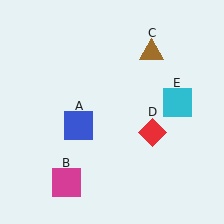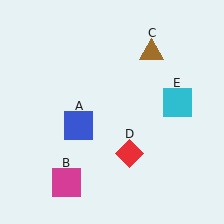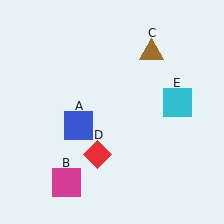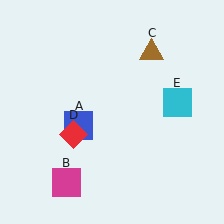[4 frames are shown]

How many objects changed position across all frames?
1 object changed position: red diamond (object D).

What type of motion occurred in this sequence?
The red diamond (object D) rotated clockwise around the center of the scene.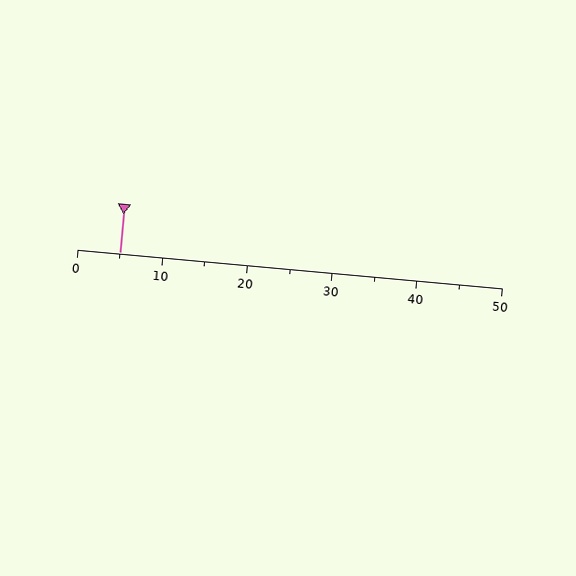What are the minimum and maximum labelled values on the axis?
The axis runs from 0 to 50.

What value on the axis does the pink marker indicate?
The marker indicates approximately 5.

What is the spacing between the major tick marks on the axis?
The major ticks are spaced 10 apart.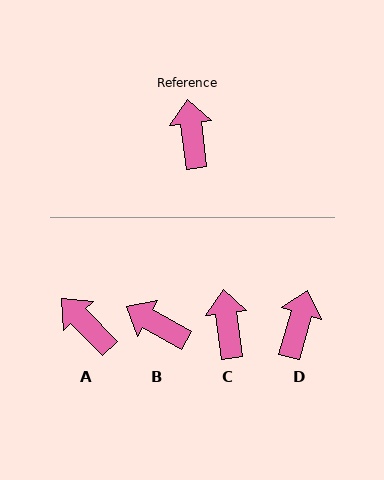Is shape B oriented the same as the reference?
No, it is off by about 53 degrees.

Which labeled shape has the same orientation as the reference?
C.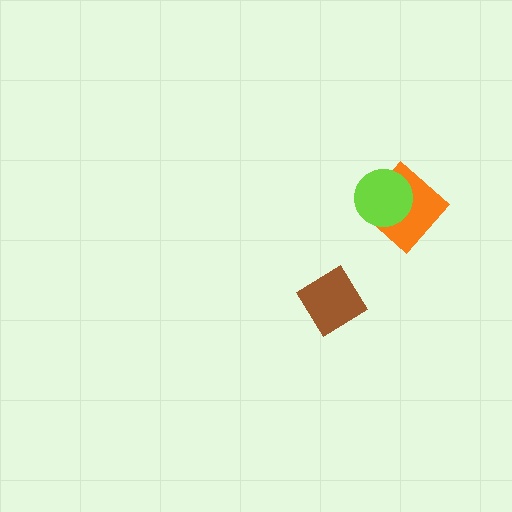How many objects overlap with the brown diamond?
0 objects overlap with the brown diamond.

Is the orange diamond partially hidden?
Yes, it is partially covered by another shape.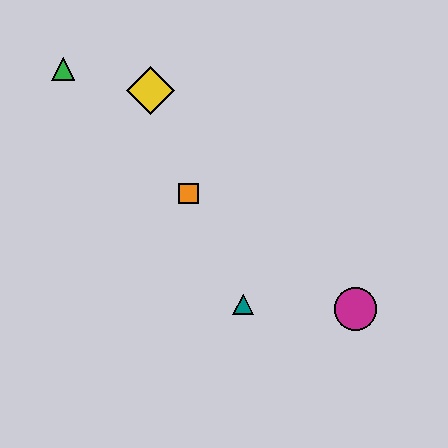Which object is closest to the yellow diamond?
The green triangle is closest to the yellow diamond.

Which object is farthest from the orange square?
The magenta circle is farthest from the orange square.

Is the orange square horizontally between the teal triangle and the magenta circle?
No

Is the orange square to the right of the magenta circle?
No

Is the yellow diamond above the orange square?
Yes